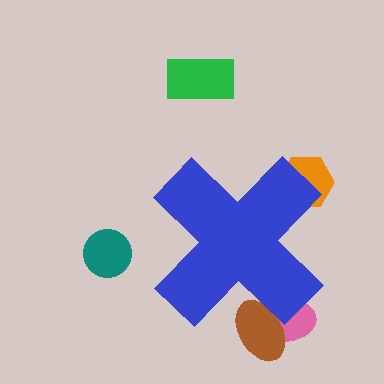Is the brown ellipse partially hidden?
Yes, the brown ellipse is partially hidden behind the blue cross.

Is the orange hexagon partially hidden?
Yes, the orange hexagon is partially hidden behind the blue cross.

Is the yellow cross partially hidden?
Yes, the yellow cross is partially hidden behind the blue cross.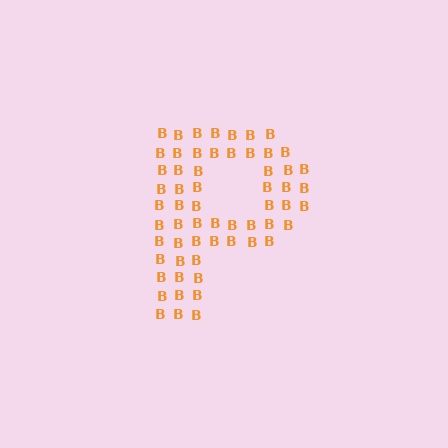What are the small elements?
The small elements are letter B's.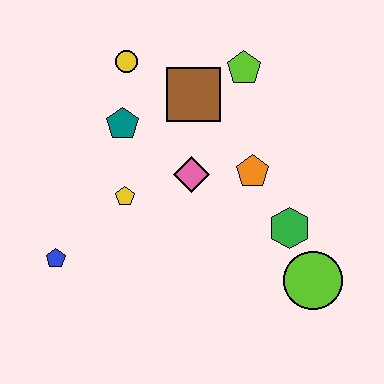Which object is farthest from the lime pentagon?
The blue pentagon is farthest from the lime pentagon.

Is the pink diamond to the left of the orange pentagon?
Yes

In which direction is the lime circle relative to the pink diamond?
The lime circle is to the right of the pink diamond.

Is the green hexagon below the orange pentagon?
Yes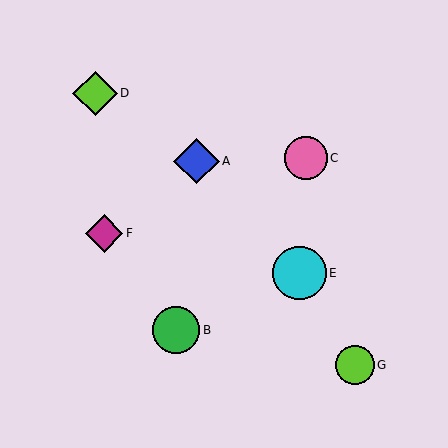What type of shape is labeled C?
Shape C is a pink circle.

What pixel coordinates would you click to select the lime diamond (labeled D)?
Click at (95, 93) to select the lime diamond D.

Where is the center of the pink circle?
The center of the pink circle is at (306, 158).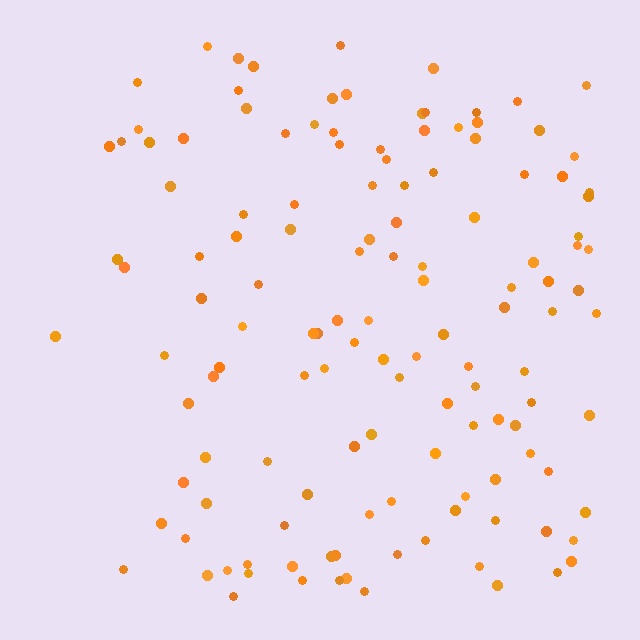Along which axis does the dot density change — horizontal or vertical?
Horizontal.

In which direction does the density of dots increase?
From left to right, with the right side densest.